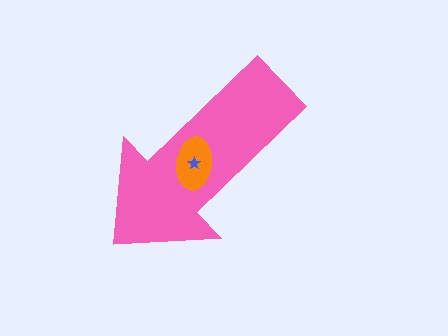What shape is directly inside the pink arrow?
The orange ellipse.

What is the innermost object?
The blue star.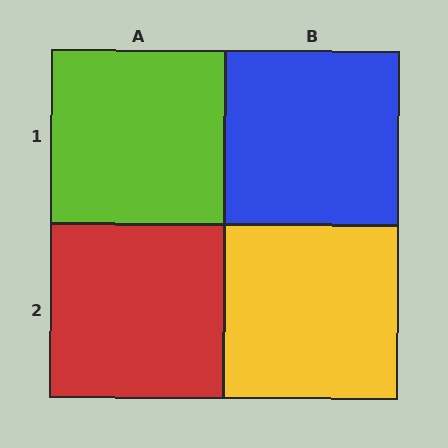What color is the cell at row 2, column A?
Red.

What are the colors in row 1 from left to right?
Lime, blue.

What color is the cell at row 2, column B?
Yellow.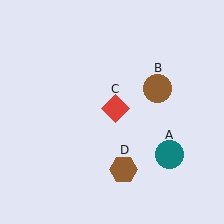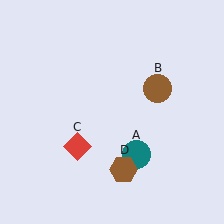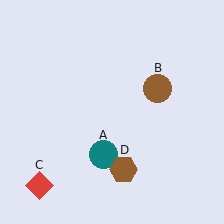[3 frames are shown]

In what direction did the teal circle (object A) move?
The teal circle (object A) moved left.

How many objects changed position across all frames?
2 objects changed position: teal circle (object A), red diamond (object C).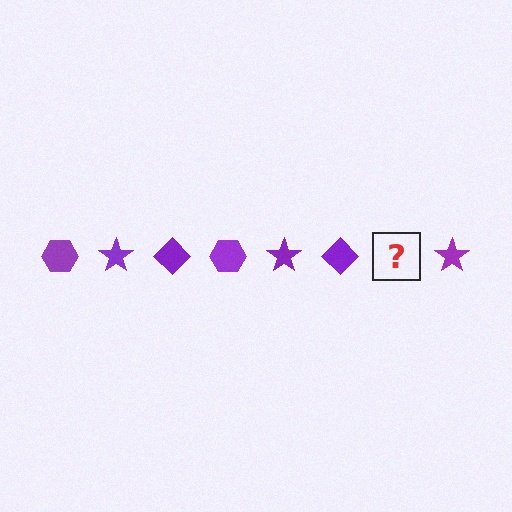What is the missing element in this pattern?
The missing element is a purple hexagon.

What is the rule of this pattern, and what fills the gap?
The rule is that the pattern cycles through hexagon, star, diamond shapes in purple. The gap should be filled with a purple hexagon.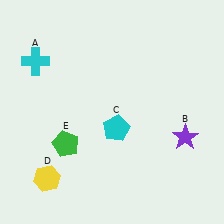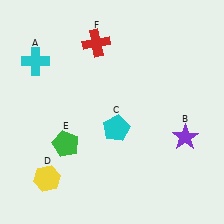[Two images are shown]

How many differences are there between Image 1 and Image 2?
There is 1 difference between the two images.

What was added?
A red cross (F) was added in Image 2.